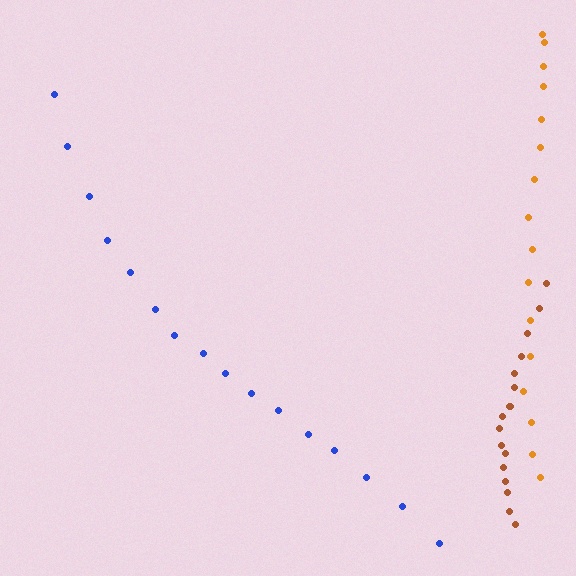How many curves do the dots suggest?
There are 3 distinct paths.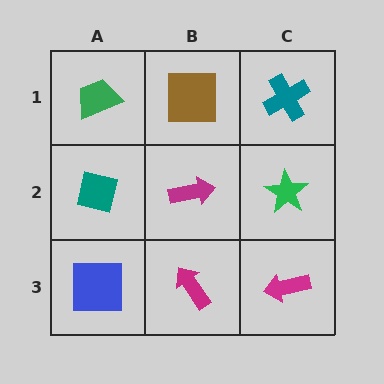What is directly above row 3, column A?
A teal square.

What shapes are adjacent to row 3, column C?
A green star (row 2, column C), a magenta arrow (row 3, column B).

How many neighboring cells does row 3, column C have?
2.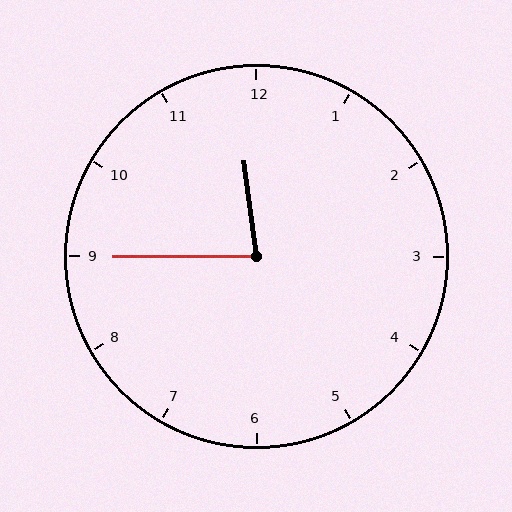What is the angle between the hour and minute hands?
Approximately 82 degrees.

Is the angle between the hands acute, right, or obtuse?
It is acute.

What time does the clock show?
11:45.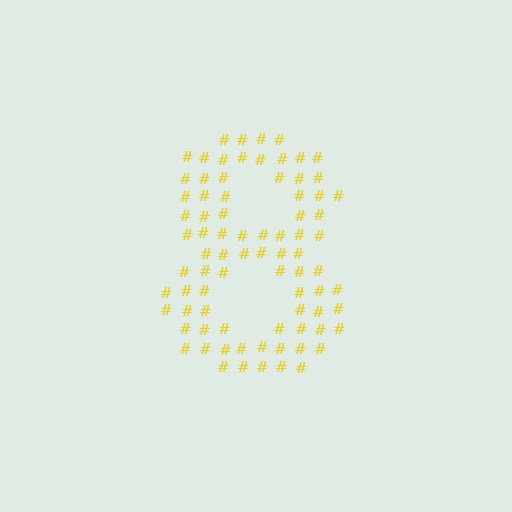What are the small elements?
The small elements are hash symbols.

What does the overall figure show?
The overall figure shows the digit 8.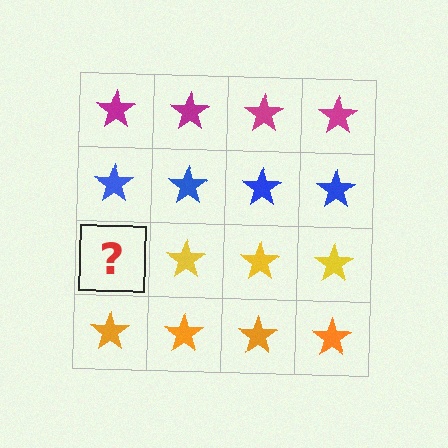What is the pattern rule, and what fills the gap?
The rule is that each row has a consistent color. The gap should be filled with a yellow star.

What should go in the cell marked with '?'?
The missing cell should contain a yellow star.